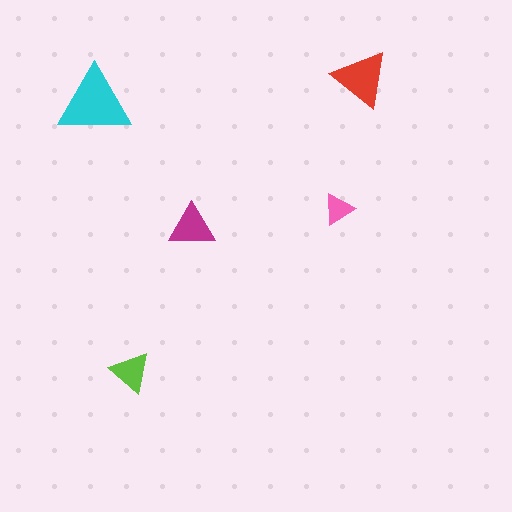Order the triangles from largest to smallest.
the cyan one, the red one, the magenta one, the lime one, the pink one.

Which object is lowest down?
The lime triangle is bottommost.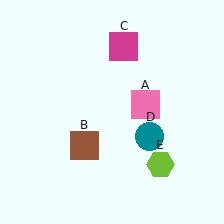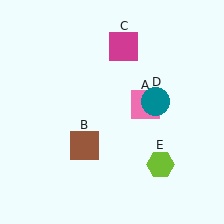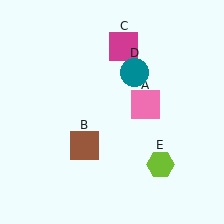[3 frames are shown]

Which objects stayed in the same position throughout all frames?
Pink square (object A) and brown square (object B) and magenta square (object C) and lime hexagon (object E) remained stationary.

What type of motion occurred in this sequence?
The teal circle (object D) rotated counterclockwise around the center of the scene.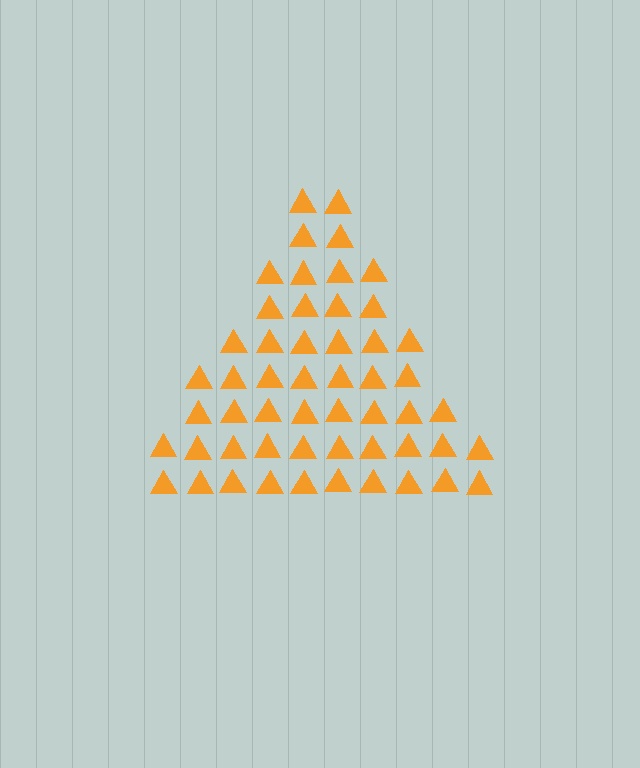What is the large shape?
The large shape is a triangle.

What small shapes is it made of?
It is made of small triangles.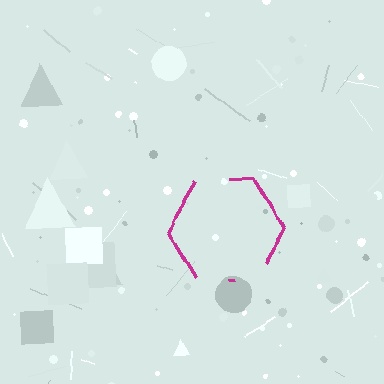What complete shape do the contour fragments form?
The contour fragments form a hexagon.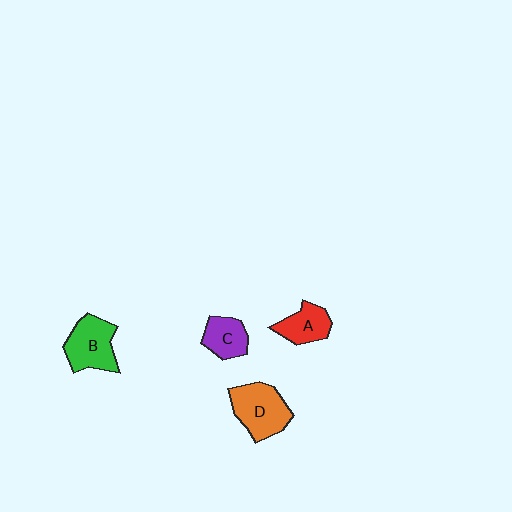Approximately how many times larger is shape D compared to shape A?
Approximately 1.5 times.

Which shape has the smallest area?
Shape C (purple).